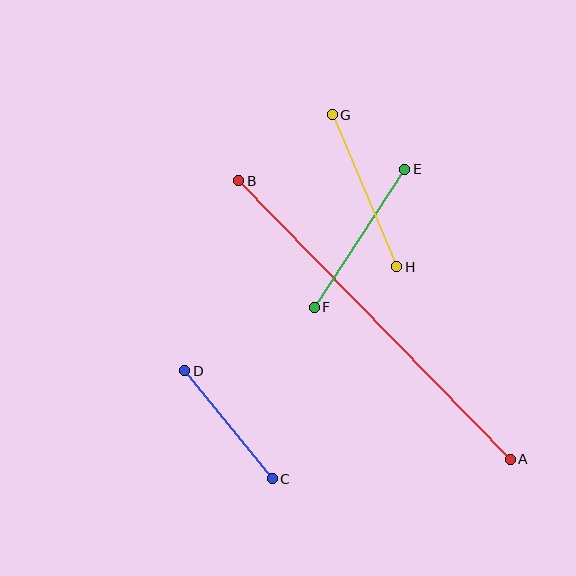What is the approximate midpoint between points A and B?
The midpoint is at approximately (374, 320) pixels.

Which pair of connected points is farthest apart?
Points A and B are farthest apart.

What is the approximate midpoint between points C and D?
The midpoint is at approximately (229, 425) pixels.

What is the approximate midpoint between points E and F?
The midpoint is at approximately (360, 238) pixels.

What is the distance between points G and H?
The distance is approximately 165 pixels.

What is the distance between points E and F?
The distance is approximately 165 pixels.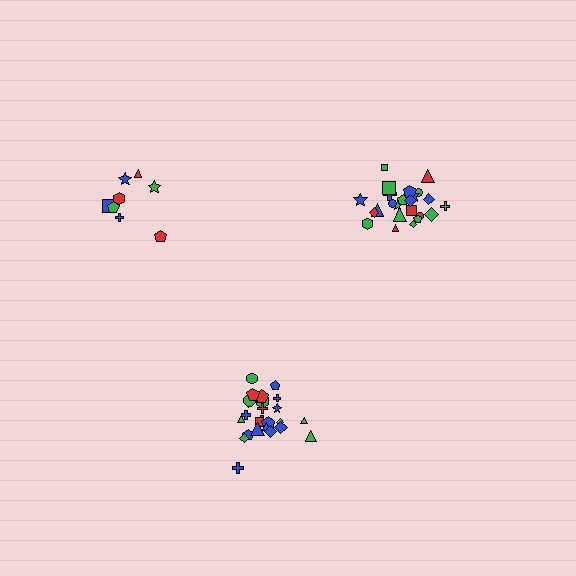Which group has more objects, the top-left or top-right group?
The top-right group.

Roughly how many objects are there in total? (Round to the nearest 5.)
Roughly 60 objects in total.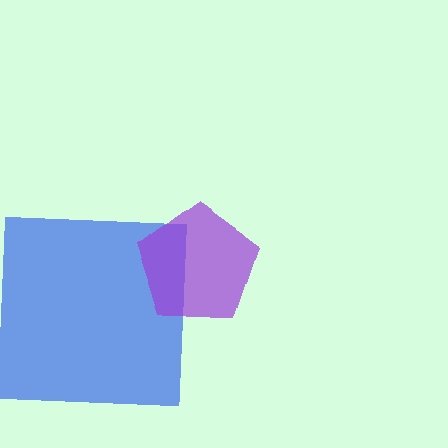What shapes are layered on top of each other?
The layered shapes are: a blue square, a purple pentagon.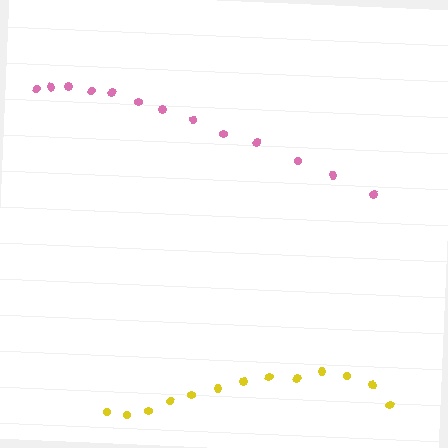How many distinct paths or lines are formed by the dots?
There are 2 distinct paths.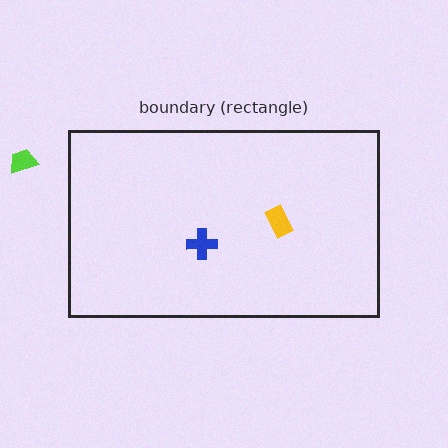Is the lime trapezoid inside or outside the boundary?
Outside.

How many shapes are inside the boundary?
2 inside, 1 outside.